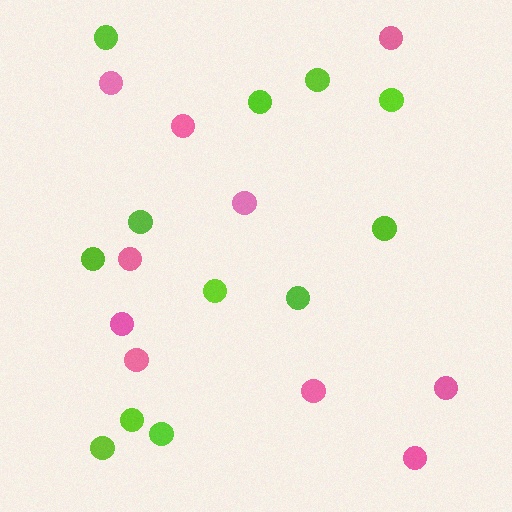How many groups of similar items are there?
There are 2 groups: one group of lime circles (12) and one group of pink circles (10).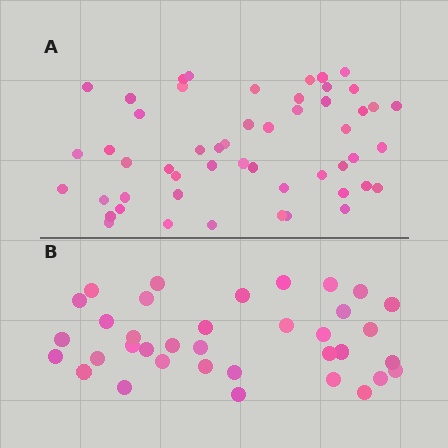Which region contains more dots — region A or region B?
Region A (the top region) has more dots.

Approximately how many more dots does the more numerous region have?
Region A has approximately 15 more dots than region B.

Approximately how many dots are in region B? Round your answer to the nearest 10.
About 40 dots. (The exact count is 36, which rounds to 40.)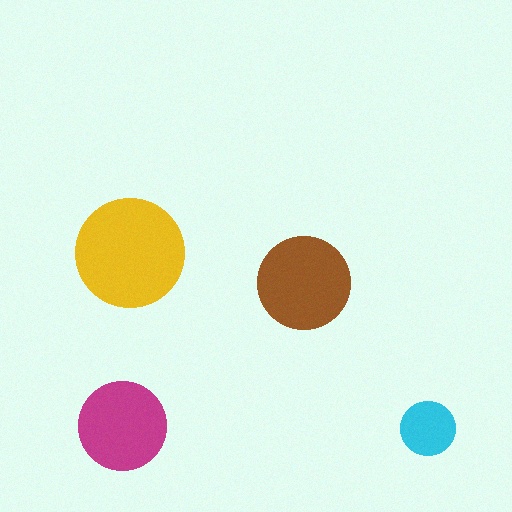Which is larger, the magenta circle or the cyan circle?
The magenta one.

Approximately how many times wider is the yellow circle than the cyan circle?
About 2 times wider.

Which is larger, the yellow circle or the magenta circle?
The yellow one.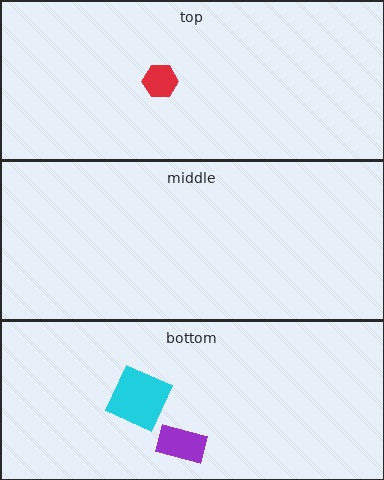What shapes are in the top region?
The red hexagon.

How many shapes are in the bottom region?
2.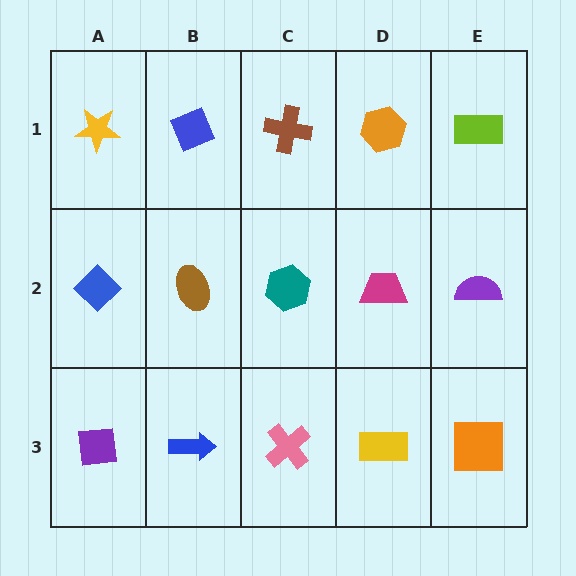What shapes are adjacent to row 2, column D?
An orange hexagon (row 1, column D), a yellow rectangle (row 3, column D), a teal hexagon (row 2, column C), a purple semicircle (row 2, column E).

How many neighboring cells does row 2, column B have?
4.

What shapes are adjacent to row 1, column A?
A blue diamond (row 2, column A), a blue diamond (row 1, column B).